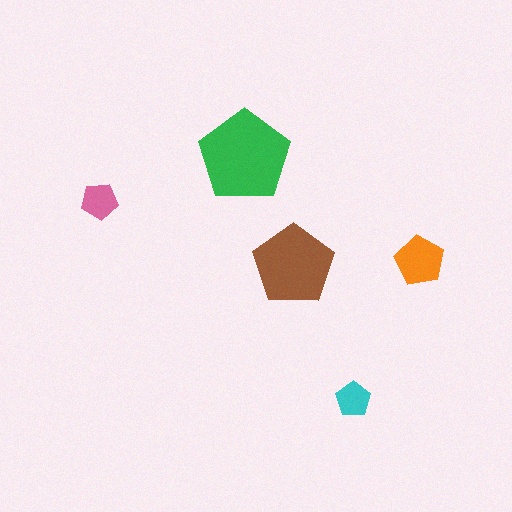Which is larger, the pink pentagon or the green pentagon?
The green one.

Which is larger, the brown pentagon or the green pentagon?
The green one.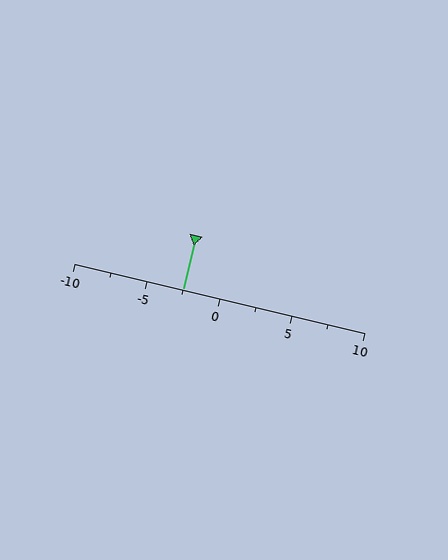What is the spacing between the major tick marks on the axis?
The major ticks are spaced 5 apart.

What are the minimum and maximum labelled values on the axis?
The axis runs from -10 to 10.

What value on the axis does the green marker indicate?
The marker indicates approximately -2.5.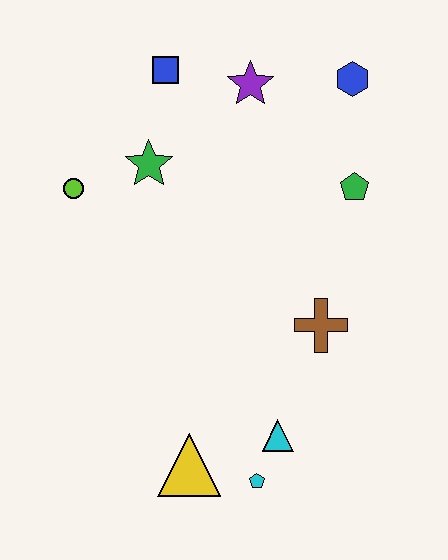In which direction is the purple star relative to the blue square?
The purple star is to the right of the blue square.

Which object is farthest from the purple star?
The cyan pentagon is farthest from the purple star.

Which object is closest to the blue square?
The purple star is closest to the blue square.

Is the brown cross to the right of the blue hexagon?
No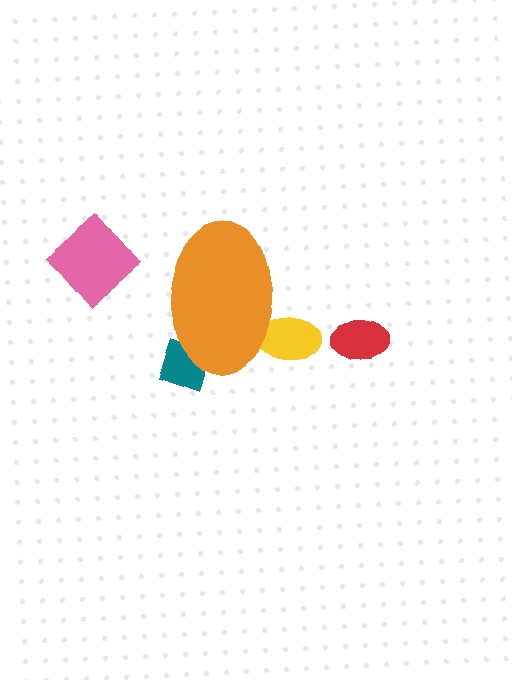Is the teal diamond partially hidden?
Yes, the teal diamond is partially hidden behind the orange ellipse.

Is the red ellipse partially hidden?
No, the red ellipse is fully visible.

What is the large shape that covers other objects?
An orange ellipse.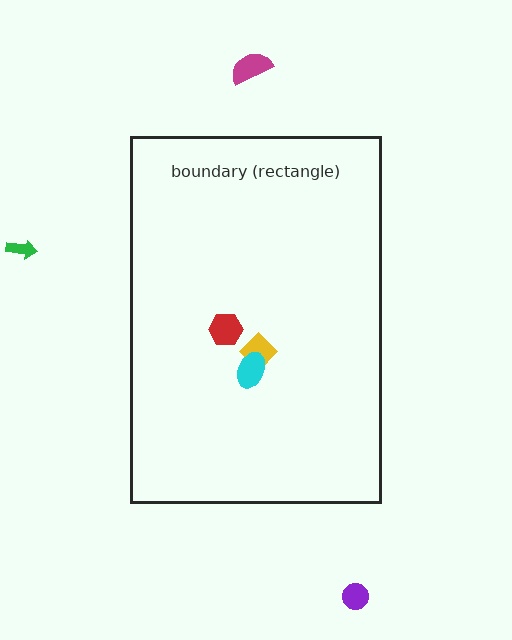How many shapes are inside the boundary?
3 inside, 3 outside.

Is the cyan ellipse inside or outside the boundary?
Inside.